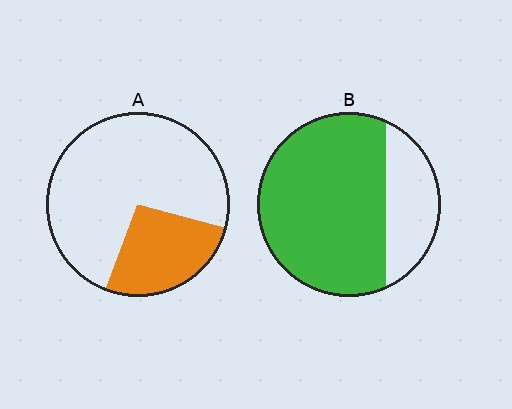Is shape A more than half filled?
No.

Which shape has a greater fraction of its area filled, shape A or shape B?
Shape B.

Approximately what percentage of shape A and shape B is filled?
A is approximately 25% and B is approximately 75%.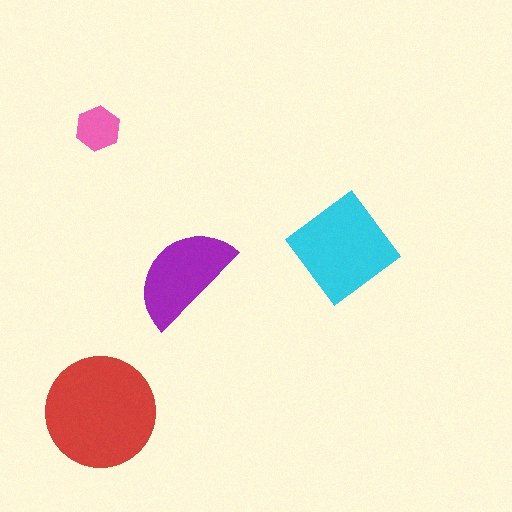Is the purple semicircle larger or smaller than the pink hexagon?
Larger.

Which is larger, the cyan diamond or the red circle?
The red circle.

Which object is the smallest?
The pink hexagon.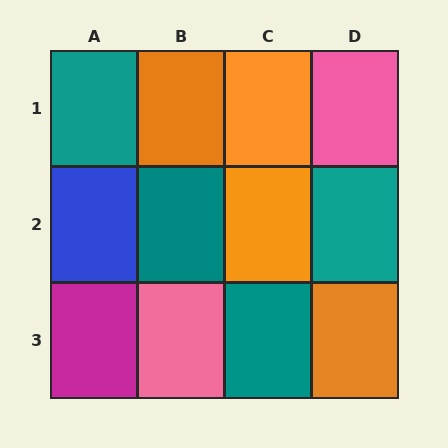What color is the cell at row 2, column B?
Teal.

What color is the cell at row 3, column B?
Pink.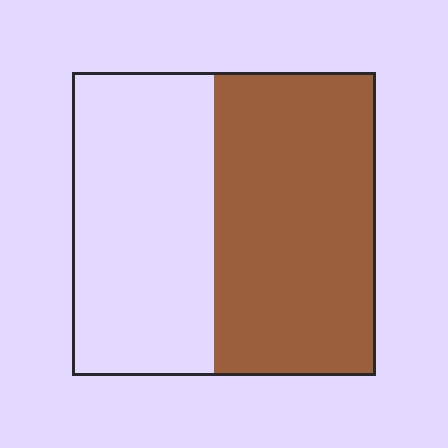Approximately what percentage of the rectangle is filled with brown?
Approximately 55%.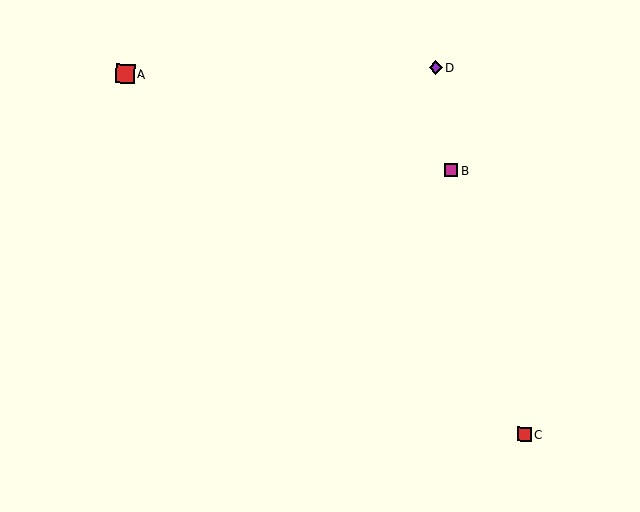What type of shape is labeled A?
Shape A is a red square.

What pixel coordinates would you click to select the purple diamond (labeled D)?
Click at (436, 68) to select the purple diamond D.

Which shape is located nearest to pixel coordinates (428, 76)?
The purple diamond (labeled D) at (436, 68) is nearest to that location.